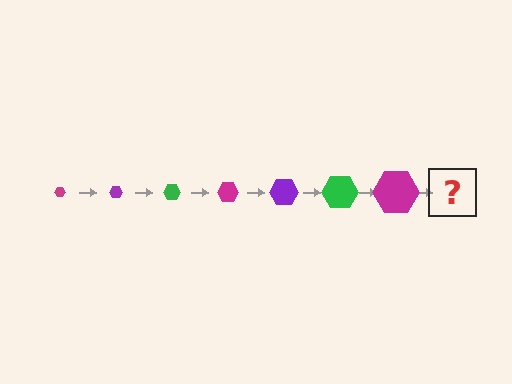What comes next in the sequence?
The next element should be a purple hexagon, larger than the previous one.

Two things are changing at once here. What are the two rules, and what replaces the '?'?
The two rules are that the hexagon grows larger each step and the color cycles through magenta, purple, and green. The '?' should be a purple hexagon, larger than the previous one.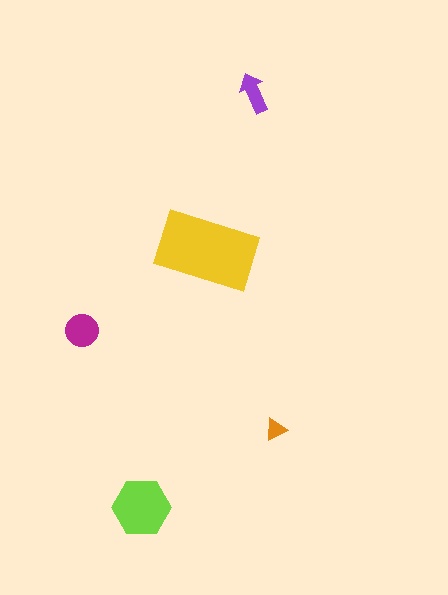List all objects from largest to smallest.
The yellow rectangle, the lime hexagon, the magenta circle, the purple arrow, the orange triangle.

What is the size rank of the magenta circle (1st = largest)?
3rd.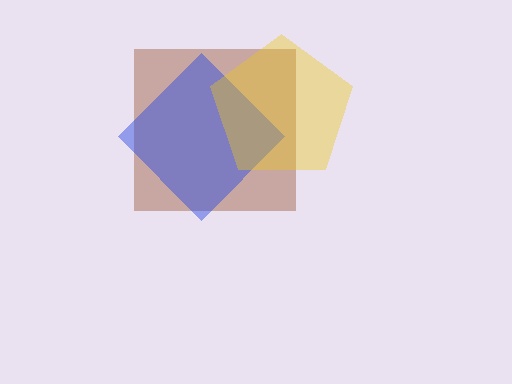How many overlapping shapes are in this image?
There are 3 overlapping shapes in the image.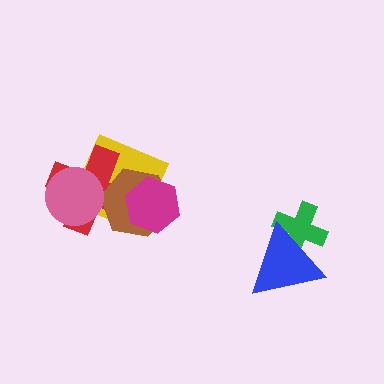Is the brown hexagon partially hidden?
Yes, it is partially covered by another shape.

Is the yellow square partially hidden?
Yes, it is partially covered by another shape.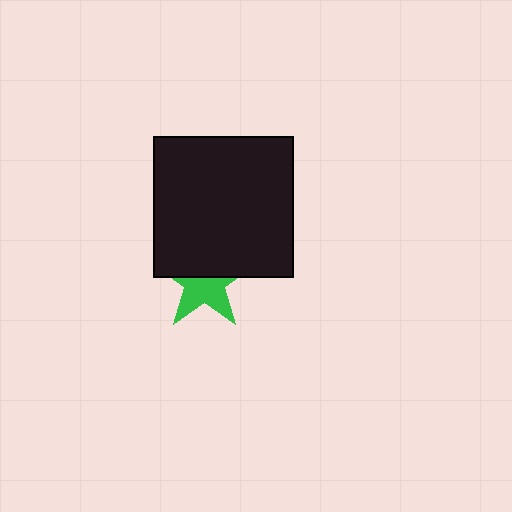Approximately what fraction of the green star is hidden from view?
Roughly 46% of the green star is hidden behind the black square.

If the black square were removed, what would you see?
You would see the complete green star.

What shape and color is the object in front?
The object in front is a black square.